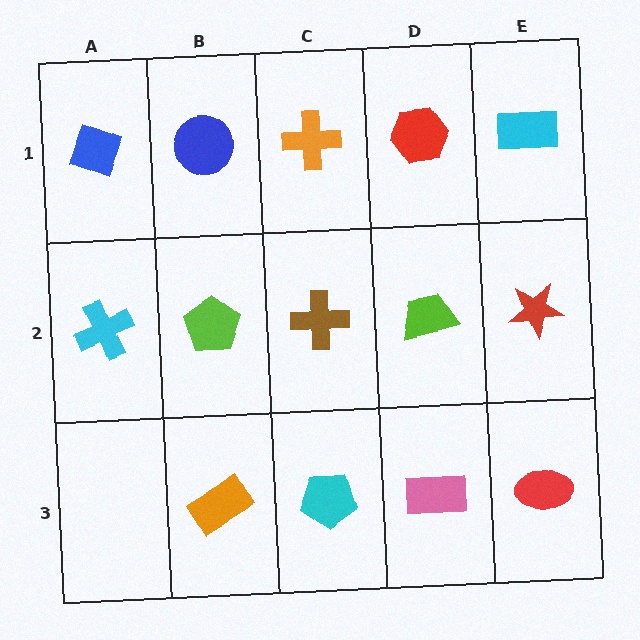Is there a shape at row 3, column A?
No, that cell is empty.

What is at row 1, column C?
An orange cross.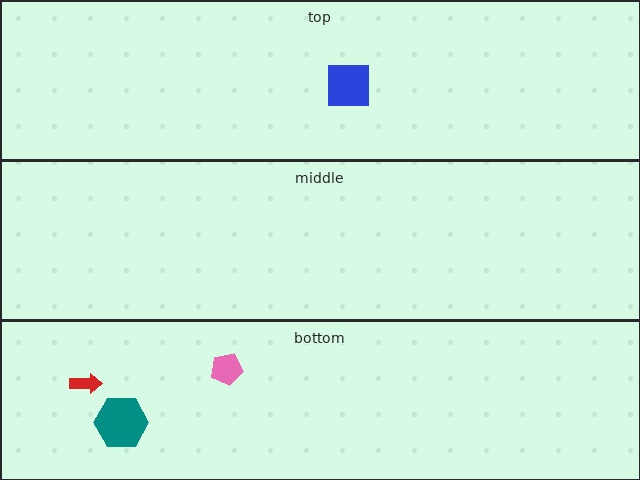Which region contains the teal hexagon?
The bottom region.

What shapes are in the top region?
The blue square.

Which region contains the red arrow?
The bottom region.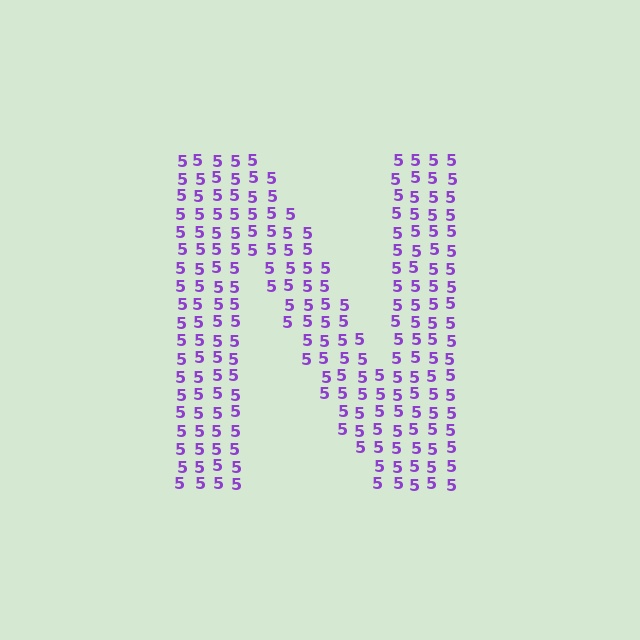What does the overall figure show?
The overall figure shows the letter N.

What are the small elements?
The small elements are digit 5's.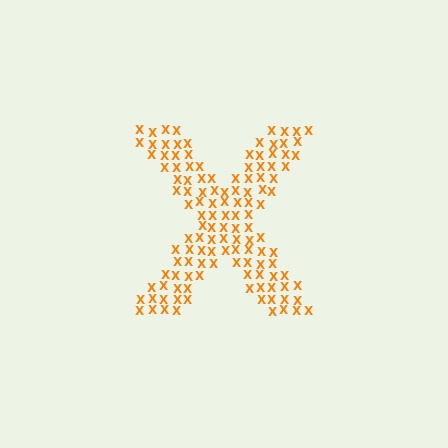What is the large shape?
The large shape is the letter X.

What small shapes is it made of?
It is made of small letter X's.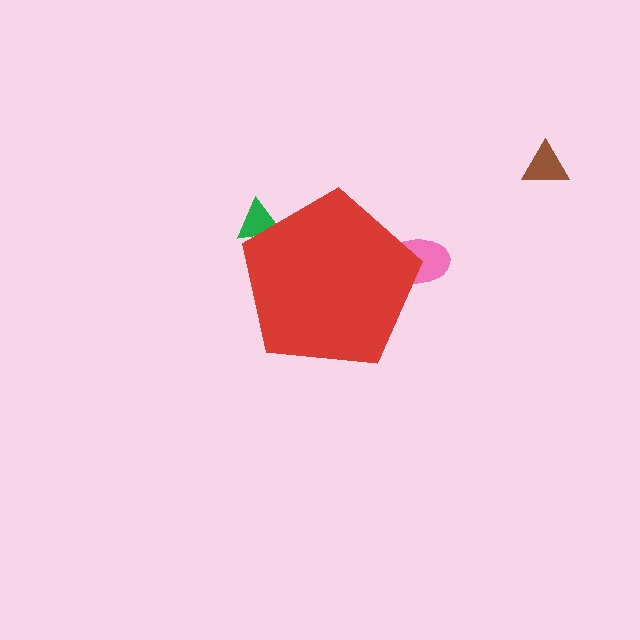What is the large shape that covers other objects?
A red pentagon.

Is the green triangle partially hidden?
Yes, the green triangle is partially hidden behind the red pentagon.